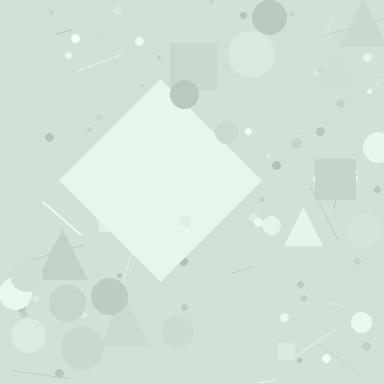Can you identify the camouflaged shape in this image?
The camouflaged shape is a diamond.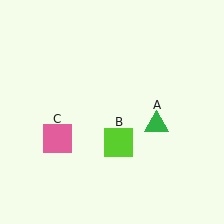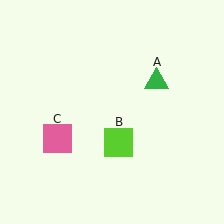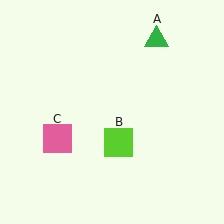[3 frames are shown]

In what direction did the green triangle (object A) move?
The green triangle (object A) moved up.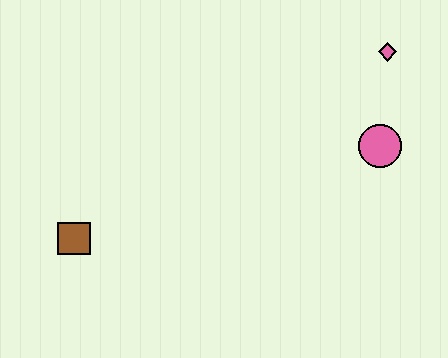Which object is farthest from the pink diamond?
The brown square is farthest from the pink diamond.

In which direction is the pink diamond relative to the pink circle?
The pink diamond is above the pink circle.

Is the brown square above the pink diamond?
No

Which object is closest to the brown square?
The pink circle is closest to the brown square.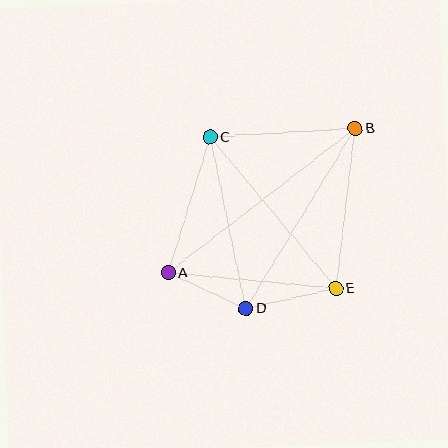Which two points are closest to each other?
Points A and D are closest to each other.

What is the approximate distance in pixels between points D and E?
The distance between D and E is approximately 92 pixels.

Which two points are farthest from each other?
Points A and B are farthest from each other.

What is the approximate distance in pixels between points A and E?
The distance between A and E is approximately 169 pixels.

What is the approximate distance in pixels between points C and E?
The distance between C and E is approximately 197 pixels.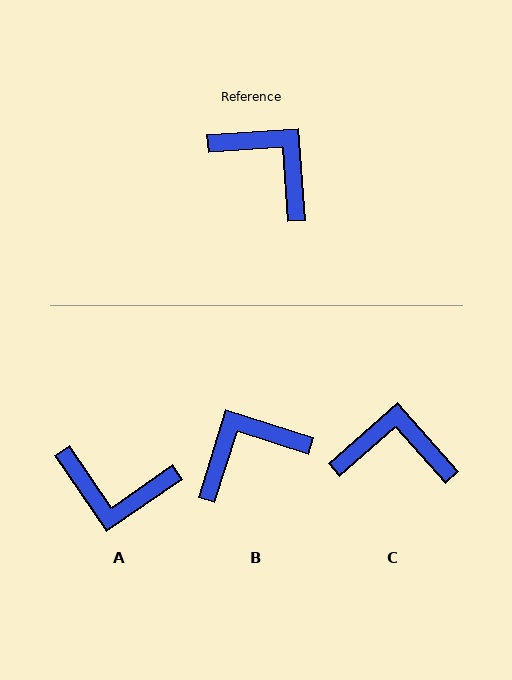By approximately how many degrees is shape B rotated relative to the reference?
Approximately 69 degrees counter-clockwise.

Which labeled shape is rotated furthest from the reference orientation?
A, about 149 degrees away.